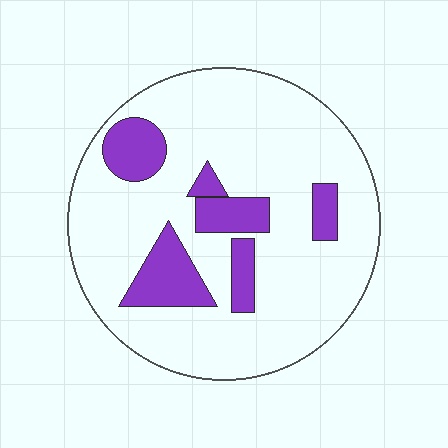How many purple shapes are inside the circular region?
6.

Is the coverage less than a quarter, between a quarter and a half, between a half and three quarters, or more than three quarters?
Less than a quarter.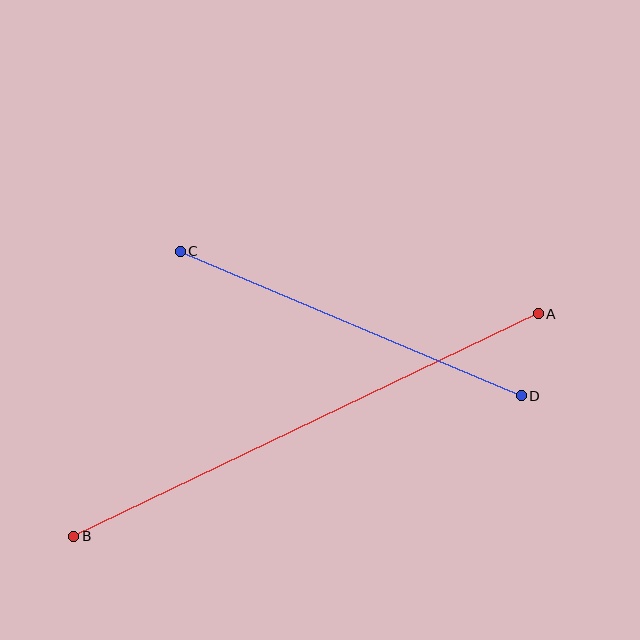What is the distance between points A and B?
The distance is approximately 515 pixels.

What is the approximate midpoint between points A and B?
The midpoint is at approximately (306, 425) pixels.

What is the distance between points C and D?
The distance is approximately 370 pixels.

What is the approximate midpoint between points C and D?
The midpoint is at approximately (351, 324) pixels.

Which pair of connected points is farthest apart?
Points A and B are farthest apart.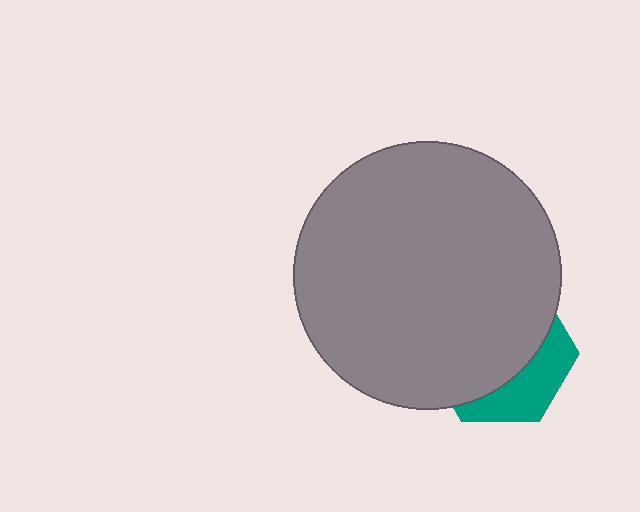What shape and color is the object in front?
The object in front is a gray circle.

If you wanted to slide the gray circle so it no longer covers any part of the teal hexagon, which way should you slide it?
Slide it up — that is the most direct way to separate the two shapes.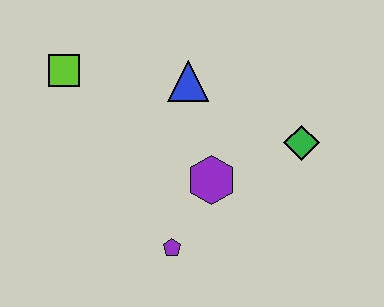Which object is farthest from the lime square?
The green diamond is farthest from the lime square.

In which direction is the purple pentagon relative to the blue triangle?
The purple pentagon is below the blue triangle.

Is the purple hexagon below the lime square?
Yes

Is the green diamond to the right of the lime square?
Yes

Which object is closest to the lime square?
The blue triangle is closest to the lime square.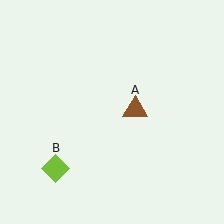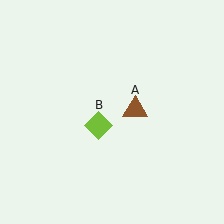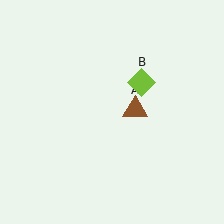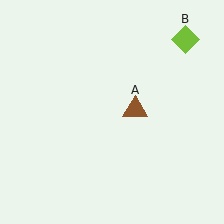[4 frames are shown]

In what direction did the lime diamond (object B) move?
The lime diamond (object B) moved up and to the right.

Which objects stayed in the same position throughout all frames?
Brown triangle (object A) remained stationary.